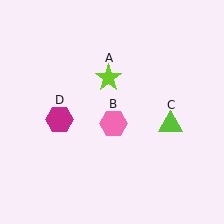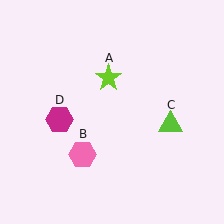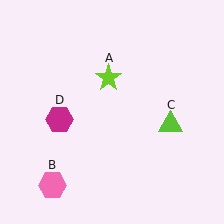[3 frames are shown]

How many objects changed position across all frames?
1 object changed position: pink hexagon (object B).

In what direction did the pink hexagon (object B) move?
The pink hexagon (object B) moved down and to the left.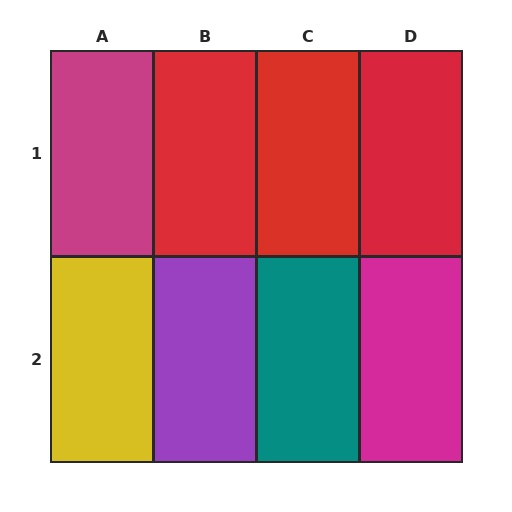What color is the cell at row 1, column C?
Red.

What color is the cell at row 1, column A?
Magenta.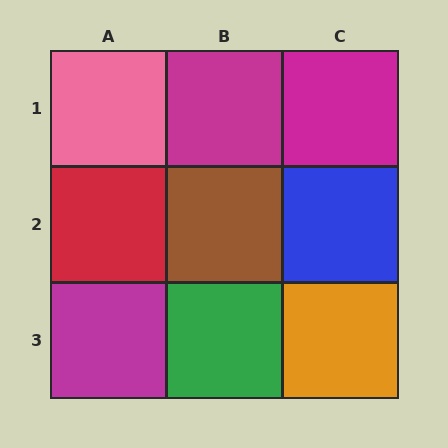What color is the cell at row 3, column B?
Green.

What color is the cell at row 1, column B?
Magenta.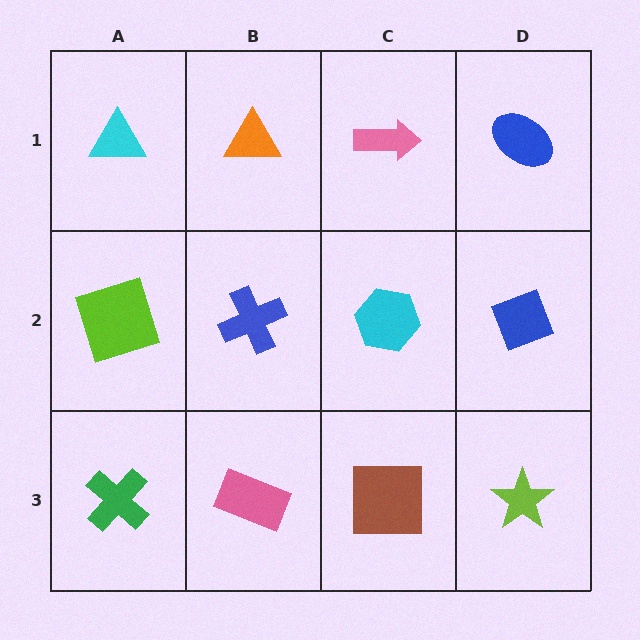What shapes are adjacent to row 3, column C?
A cyan hexagon (row 2, column C), a pink rectangle (row 3, column B), a lime star (row 3, column D).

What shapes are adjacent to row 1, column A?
A lime square (row 2, column A), an orange triangle (row 1, column B).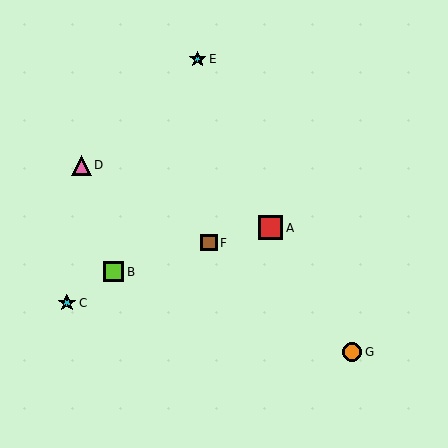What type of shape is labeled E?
Shape E is a cyan star.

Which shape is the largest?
The red square (labeled A) is the largest.